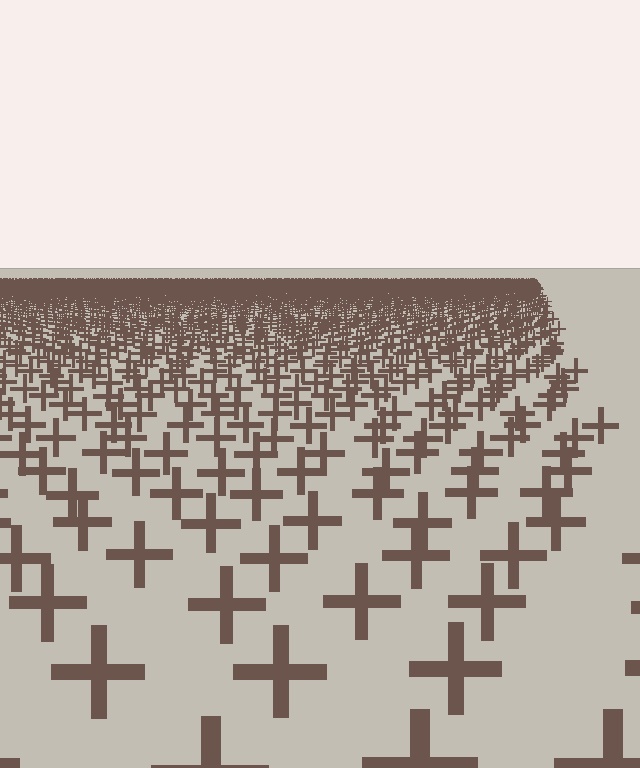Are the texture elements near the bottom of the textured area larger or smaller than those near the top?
Larger. Near the bottom, elements are closer to the viewer and appear at a bigger on-screen size.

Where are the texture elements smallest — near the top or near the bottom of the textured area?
Near the top.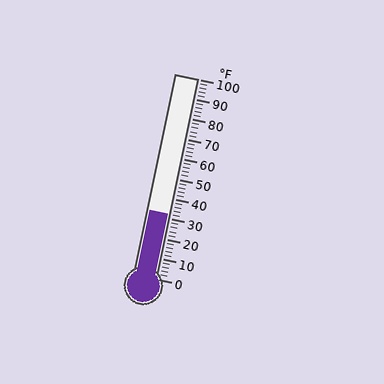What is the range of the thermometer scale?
The thermometer scale ranges from 0°F to 100°F.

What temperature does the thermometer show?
The thermometer shows approximately 32°F.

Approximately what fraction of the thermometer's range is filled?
The thermometer is filled to approximately 30% of its range.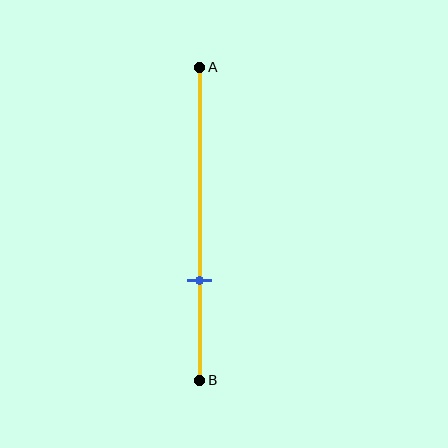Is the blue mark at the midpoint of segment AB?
No, the mark is at about 70% from A, not at the 50% midpoint.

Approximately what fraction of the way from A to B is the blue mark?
The blue mark is approximately 70% of the way from A to B.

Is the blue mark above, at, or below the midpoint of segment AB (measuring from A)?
The blue mark is below the midpoint of segment AB.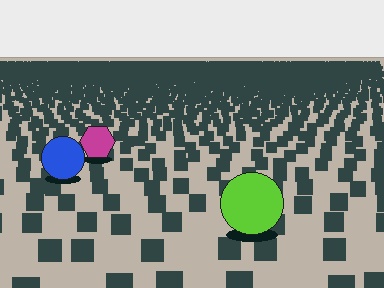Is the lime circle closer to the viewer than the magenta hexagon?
Yes. The lime circle is closer — you can tell from the texture gradient: the ground texture is coarser near it.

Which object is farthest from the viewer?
The magenta hexagon is farthest from the viewer. It appears smaller and the ground texture around it is denser.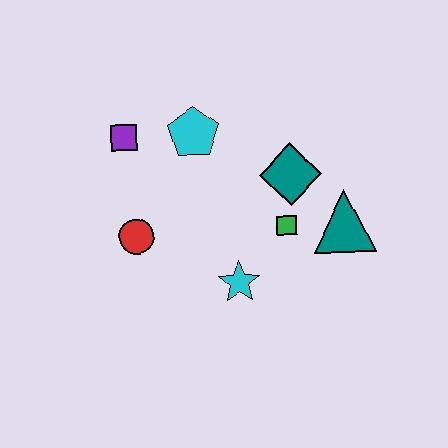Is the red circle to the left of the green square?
Yes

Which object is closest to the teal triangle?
The green square is closest to the teal triangle.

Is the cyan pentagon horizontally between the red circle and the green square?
Yes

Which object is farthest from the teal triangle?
The purple square is farthest from the teal triangle.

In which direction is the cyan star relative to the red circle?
The cyan star is to the right of the red circle.